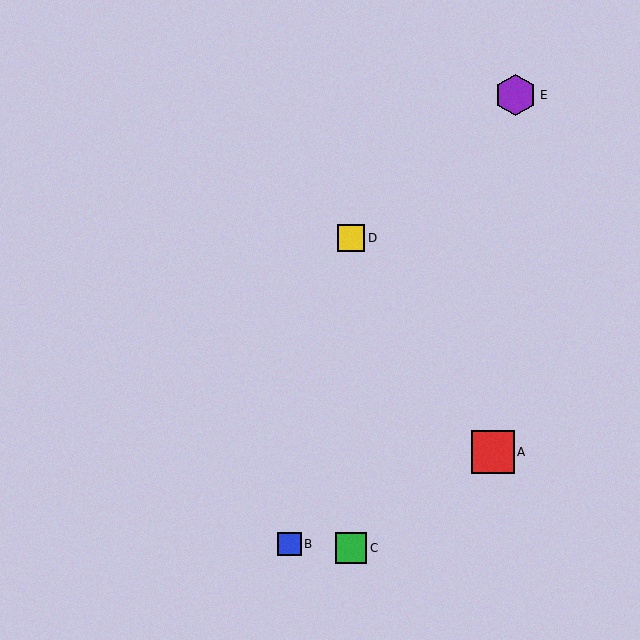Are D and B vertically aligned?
No, D is at x≈351 and B is at x≈289.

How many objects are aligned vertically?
2 objects (C, D) are aligned vertically.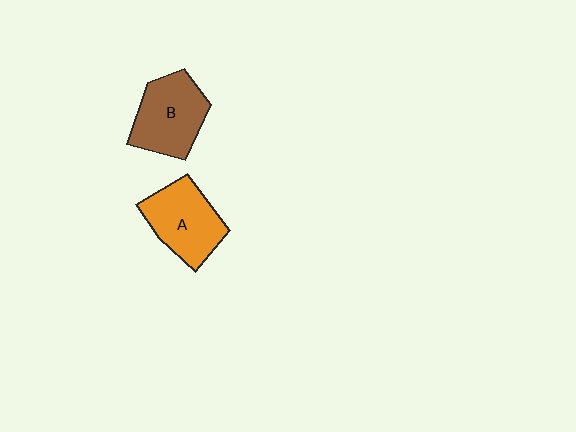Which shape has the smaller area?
Shape A (orange).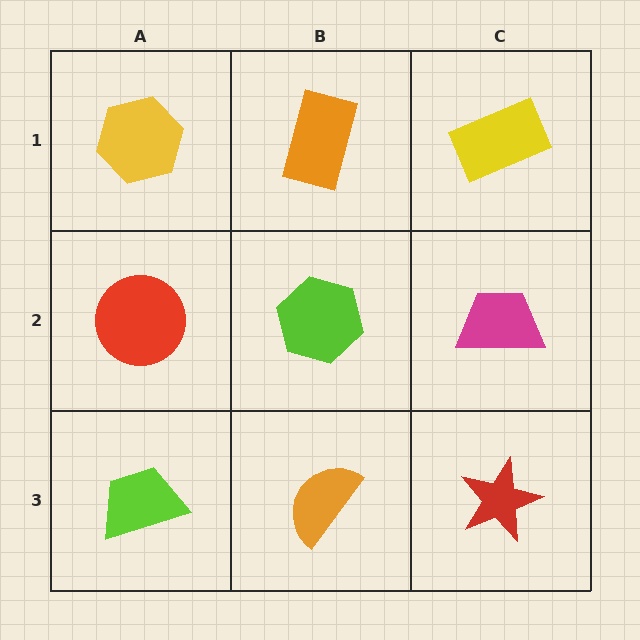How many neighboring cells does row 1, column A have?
2.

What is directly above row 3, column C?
A magenta trapezoid.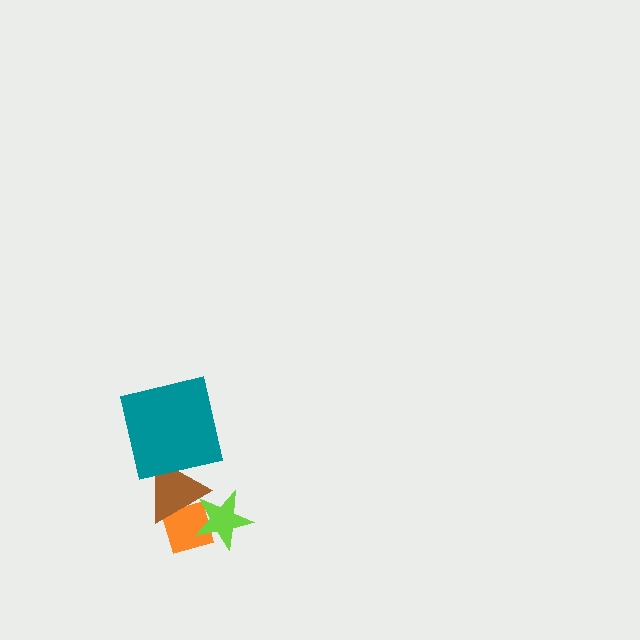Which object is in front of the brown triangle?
The teal square is in front of the brown triangle.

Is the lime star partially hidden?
Yes, it is partially covered by another shape.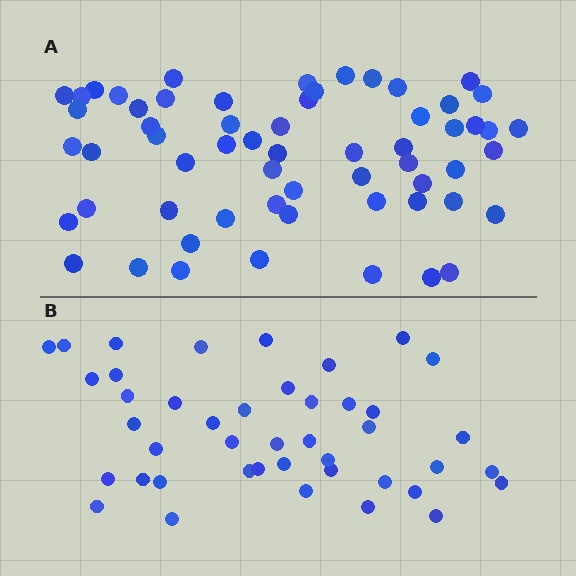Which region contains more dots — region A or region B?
Region A (the top region) has more dots.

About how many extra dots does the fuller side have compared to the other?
Region A has approximately 15 more dots than region B.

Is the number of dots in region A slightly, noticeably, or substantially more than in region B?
Region A has noticeably more, but not dramatically so. The ratio is roughly 1.4 to 1.